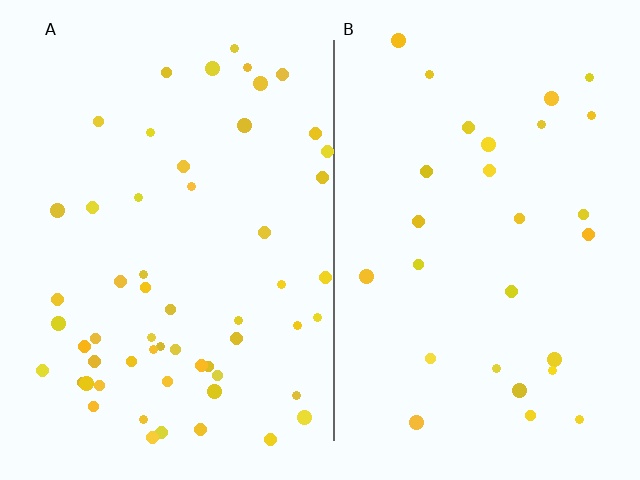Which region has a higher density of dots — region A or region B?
A (the left).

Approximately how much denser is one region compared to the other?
Approximately 2.0× — region A over region B.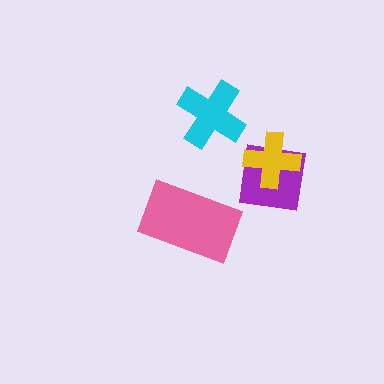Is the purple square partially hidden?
Yes, it is partially covered by another shape.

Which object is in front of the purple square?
The yellow cross is in front of the purple square.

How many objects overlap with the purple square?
1 object overlaps with the purple square.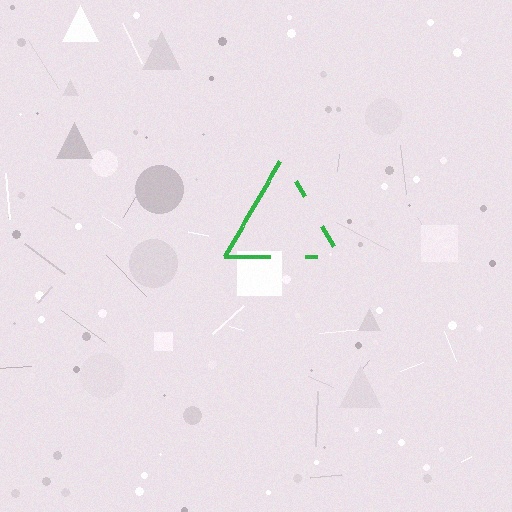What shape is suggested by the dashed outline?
The dashed outline suggests a triangle.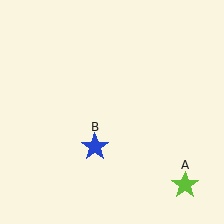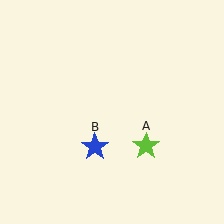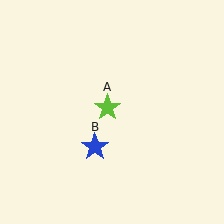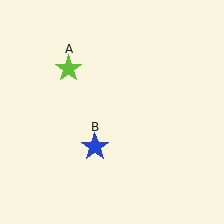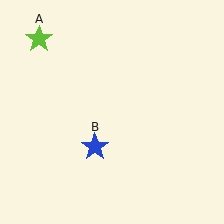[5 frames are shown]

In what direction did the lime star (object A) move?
The lime star (object A) moved up and to the left.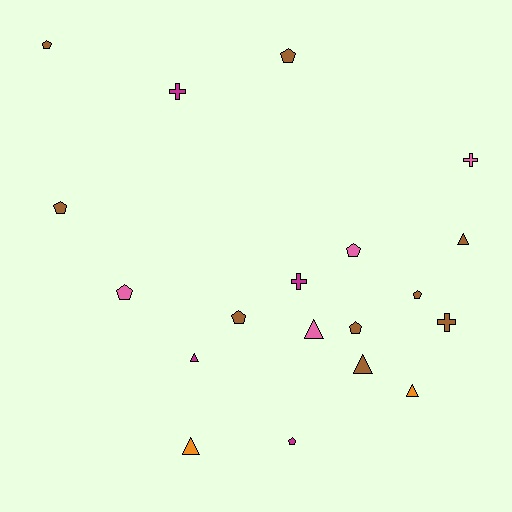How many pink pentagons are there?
There are 2 pink pentagons.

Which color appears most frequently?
Brown, with 9 objects.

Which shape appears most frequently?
Pentagon, with 9 objects.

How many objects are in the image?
There are 19 objects.